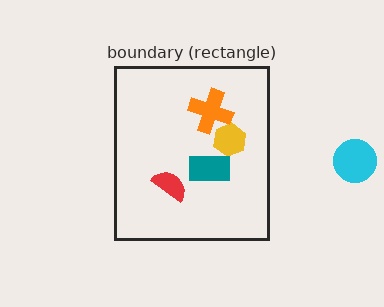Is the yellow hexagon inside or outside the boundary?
Inside.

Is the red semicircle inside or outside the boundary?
Inside.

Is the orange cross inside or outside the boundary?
Inside.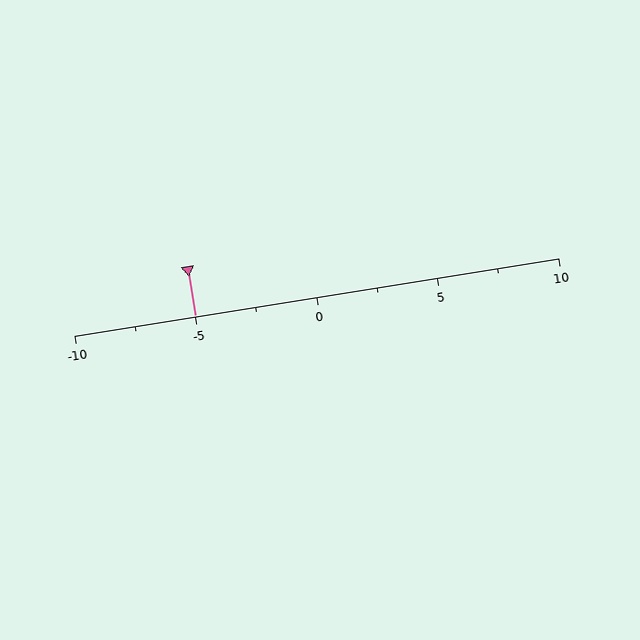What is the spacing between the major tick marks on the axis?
The major ticks are spaced 5 apart.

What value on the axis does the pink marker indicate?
The marker indicates approximately -5.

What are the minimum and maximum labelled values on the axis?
The axis runs from -10 to 10.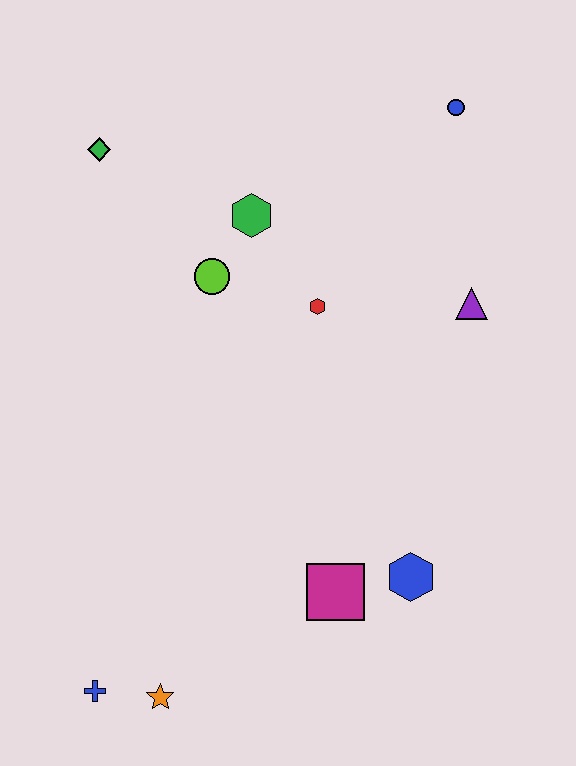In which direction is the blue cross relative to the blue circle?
The blue cross is below the blue circle.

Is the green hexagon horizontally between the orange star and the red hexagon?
Yes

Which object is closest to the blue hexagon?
The magenta square is closest to the blue hexagon.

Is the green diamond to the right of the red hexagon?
No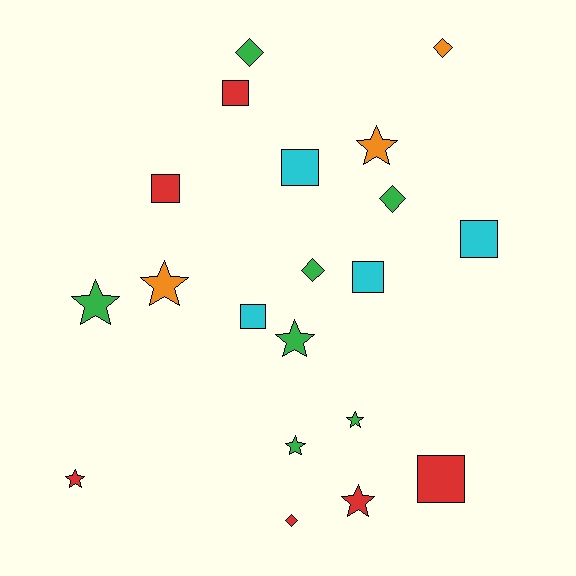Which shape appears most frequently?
Star, with 8 objects.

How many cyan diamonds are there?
There are no cyan diamonds.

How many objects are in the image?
There are 20 objects.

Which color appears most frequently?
Green, with 7 objects.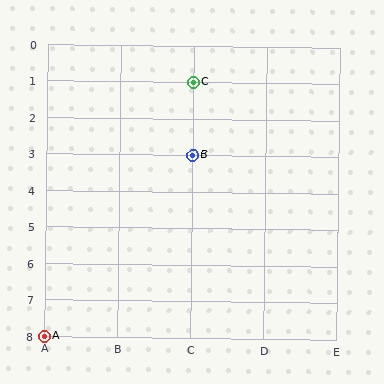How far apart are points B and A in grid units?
Points B and A are 2 columns and 5 rows apart (about 5.4 grid units diagonally).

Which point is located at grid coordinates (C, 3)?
Point B is at (C, 3).